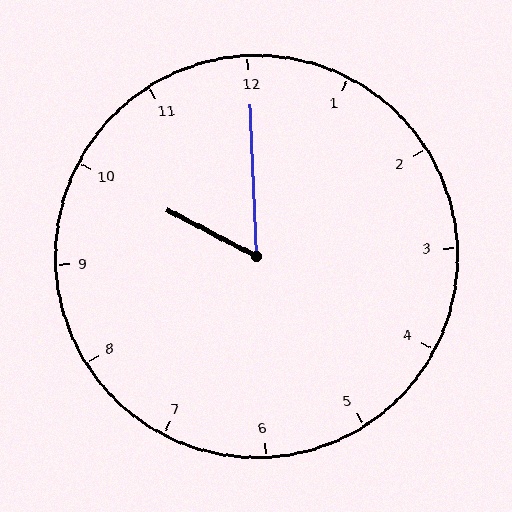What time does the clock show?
10:00.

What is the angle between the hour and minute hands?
Approximately 60 degrees.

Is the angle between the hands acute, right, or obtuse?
It is acute.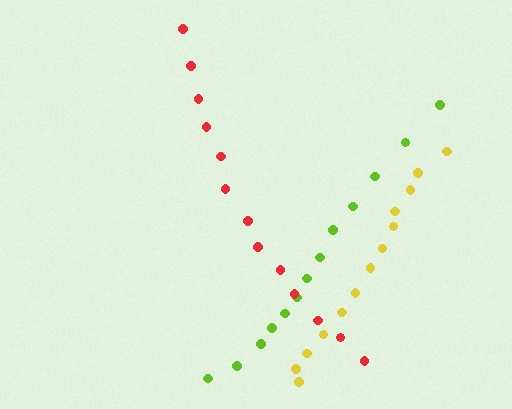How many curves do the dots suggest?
There are 3 distinct paths.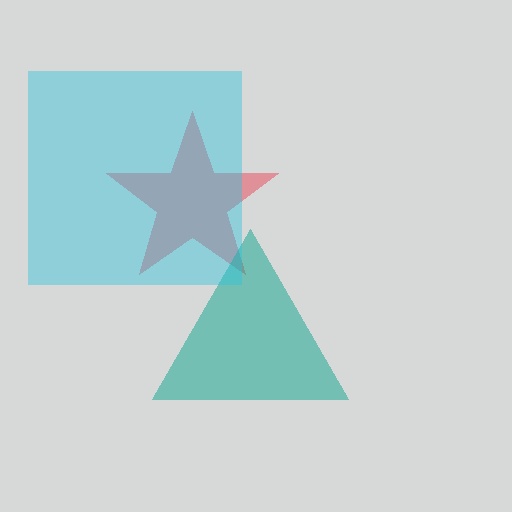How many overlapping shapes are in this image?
There are 3 overlapping shapes in the image.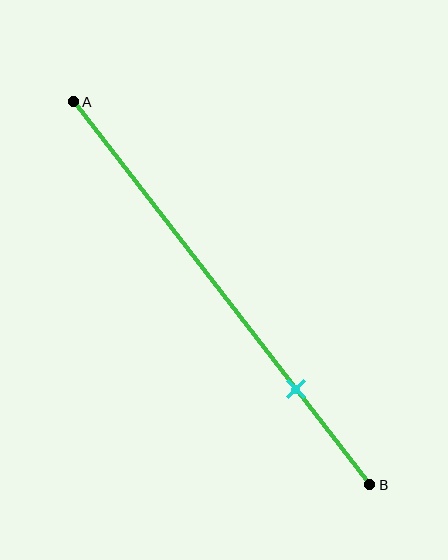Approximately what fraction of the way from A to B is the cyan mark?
The cyan mark is approximately 75% of the way from A to B.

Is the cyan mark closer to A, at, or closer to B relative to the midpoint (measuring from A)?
The cyan mark is closer to point B than the midpoint of segment AB.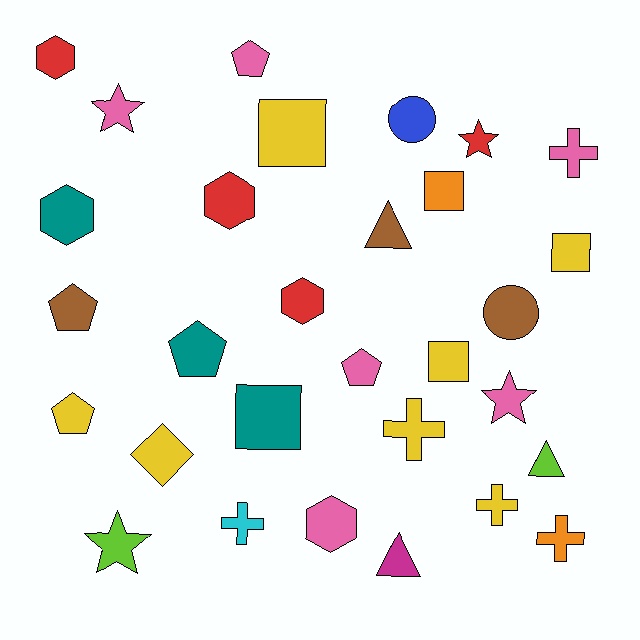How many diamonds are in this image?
There is 1 diamond.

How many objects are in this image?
There are 30 objects.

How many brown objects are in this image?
There are 3 brown objects.